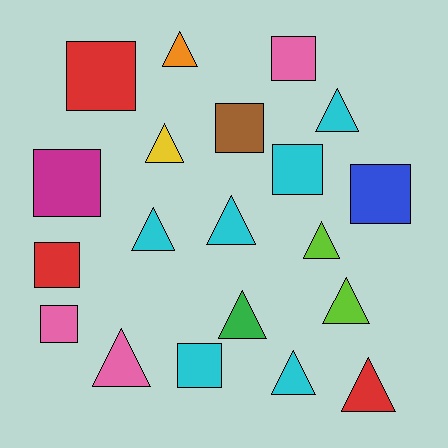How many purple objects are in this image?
There are no purple objects.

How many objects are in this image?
There are 20 objects.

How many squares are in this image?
There are 9 squares.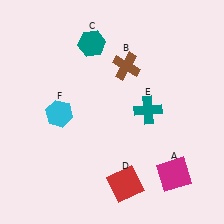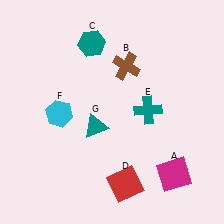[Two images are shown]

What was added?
A teal triangle (G) was added in Image 2.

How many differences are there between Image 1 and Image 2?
There is 1 difference between the two images.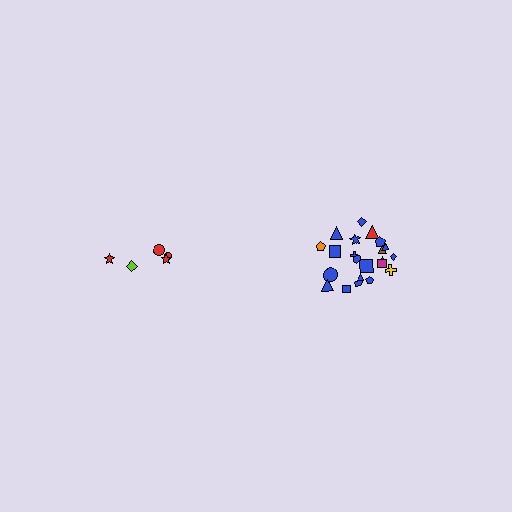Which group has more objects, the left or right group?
The right group.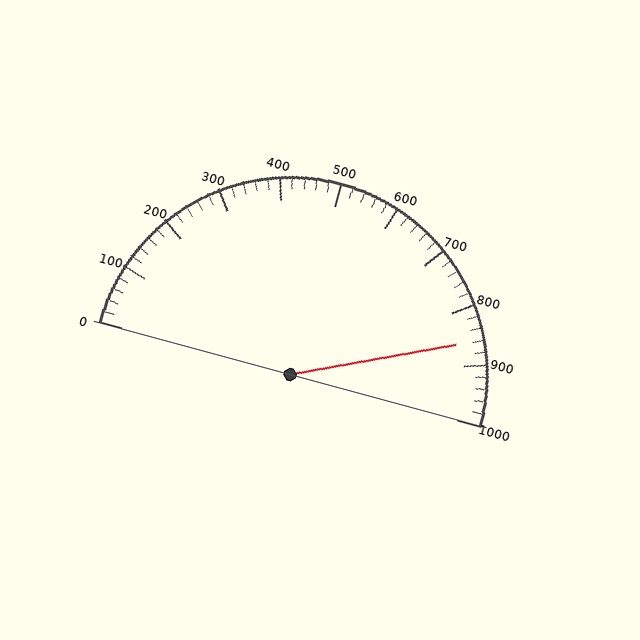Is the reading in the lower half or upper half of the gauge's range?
The reading is in the upper half of the range (0 to 1000).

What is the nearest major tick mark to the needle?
The nearest major tick mark is 900.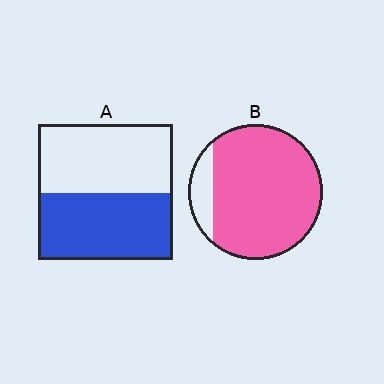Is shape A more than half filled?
Roughly half.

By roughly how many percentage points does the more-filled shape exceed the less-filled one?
By roughly 40 percentage points (B over A).